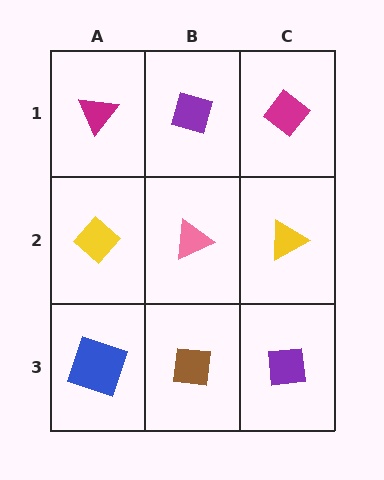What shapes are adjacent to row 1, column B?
A pink triangle (row 2, column B), a magenta triangle (row 1, column A), a magenta diamond (row 1, column C).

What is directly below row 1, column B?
A pink triangle.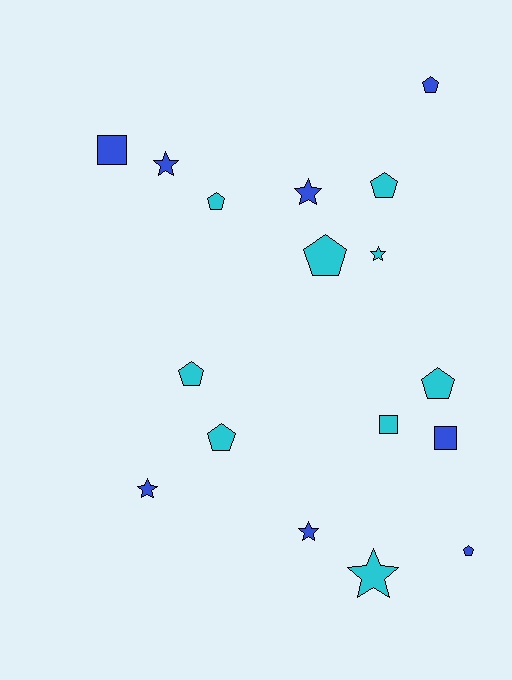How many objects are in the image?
There are 17 objects.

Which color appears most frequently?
Cyan, with 9 objects.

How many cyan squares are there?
There is 1 cyan square.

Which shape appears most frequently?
Pentagon, with 8 objects.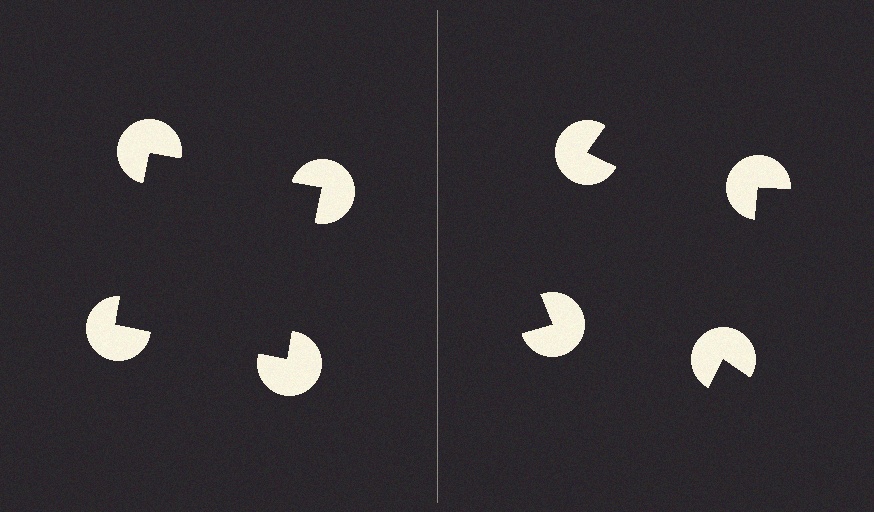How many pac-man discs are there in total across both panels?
8 — 4 on each side.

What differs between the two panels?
The pac-man discs are positioned identically on both sides; only the wedge orientations differ. On the left they align to a square; on the right they are misaligned.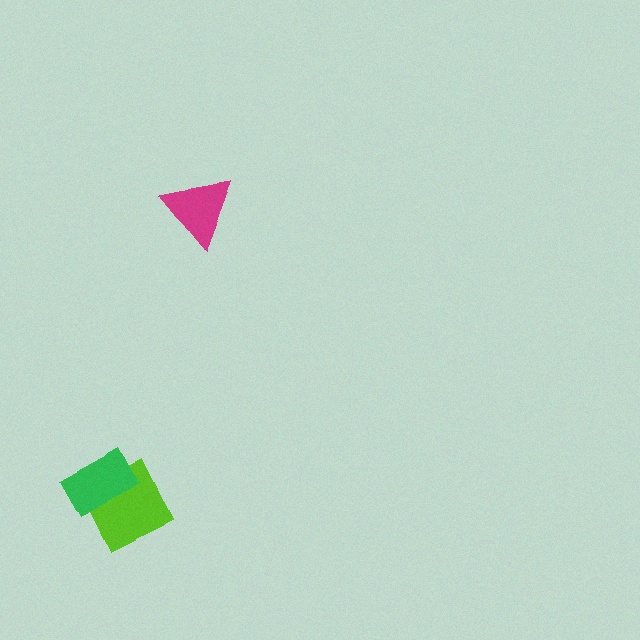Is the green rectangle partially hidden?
No, no other shape covers it.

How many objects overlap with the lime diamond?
1 object overlaps with the lime diamond.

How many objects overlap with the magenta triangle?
0 objects overlap with the magenta triangle.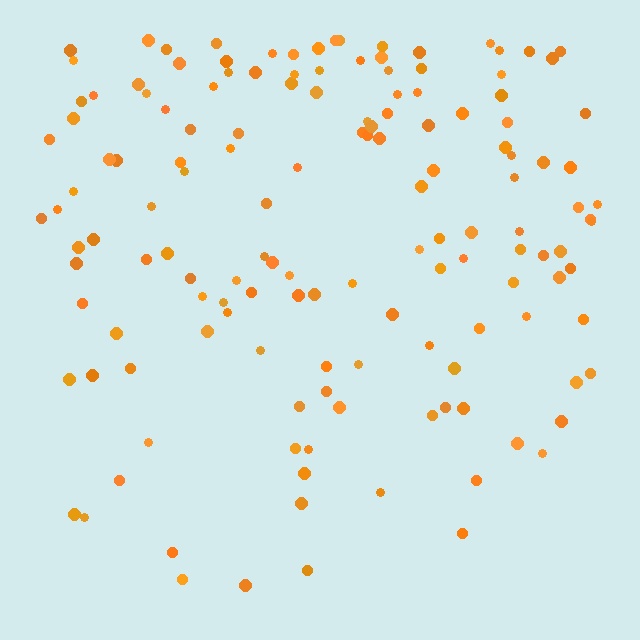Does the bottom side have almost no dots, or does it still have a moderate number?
Still a moderate number, just noticeably fewer than the top.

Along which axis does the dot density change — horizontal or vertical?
Vertical.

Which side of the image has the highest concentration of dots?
The top.